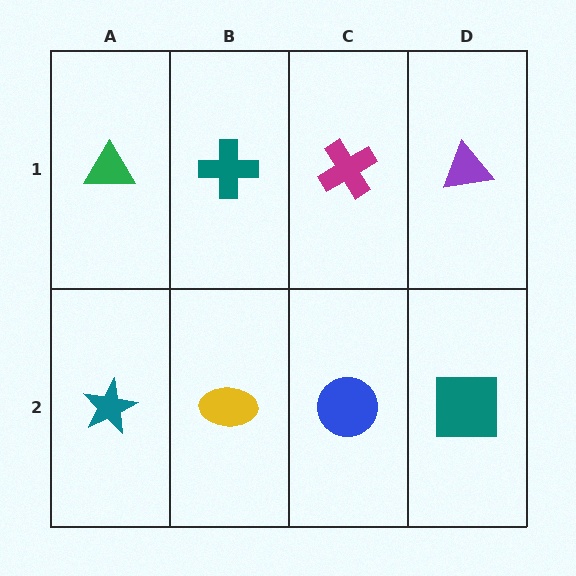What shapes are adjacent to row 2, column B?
A teal cross (row 1, column B), a teal star (row 2, column A), a blue circle (row 2, column C).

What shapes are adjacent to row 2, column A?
A green triangle (row 1, column A), a yellow ellipse (row 2, column B).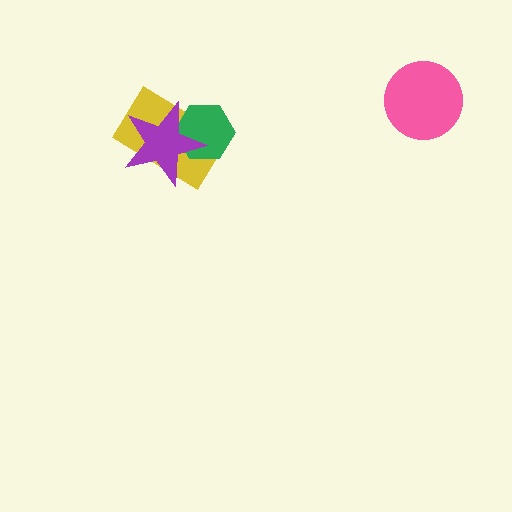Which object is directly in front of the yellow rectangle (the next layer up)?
The green hexagon is directly in front of the yellow rectangle.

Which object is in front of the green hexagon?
The purple star is in front of the green hexagon.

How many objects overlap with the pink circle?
0 objects overlap with the pink circle.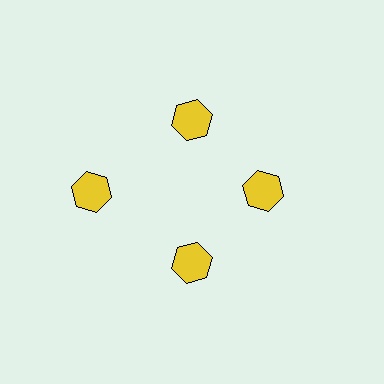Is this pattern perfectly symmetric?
No. The 4 yellow hexagons are arranged in a ring, but one element near the 9 o'clock position is pushed outward from the center, breaking the 4-fold rotational symmetry.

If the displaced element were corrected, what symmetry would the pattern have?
It would have 4-fold rotational symmetry — the pattern would map onto itself every 90 degrees.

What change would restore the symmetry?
The symmetry would be restored by moving it inward, back onto the ring so that all 4 hexagons sit at equal angles and equal distance from the center.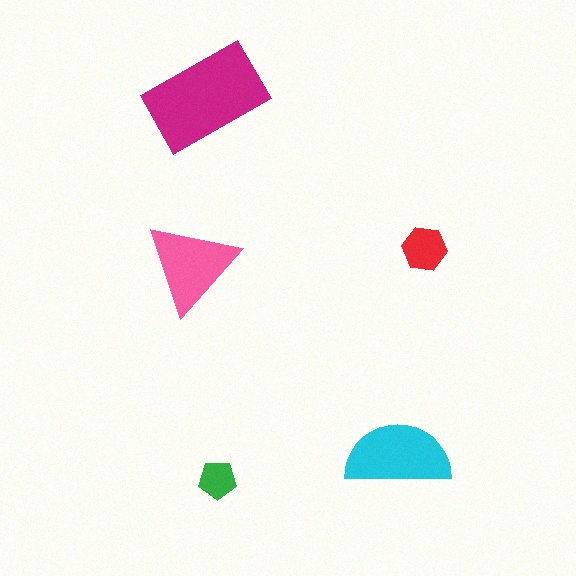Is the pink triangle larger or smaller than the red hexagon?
Larger.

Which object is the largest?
The magenta rectangle.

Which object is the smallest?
The green pentagon.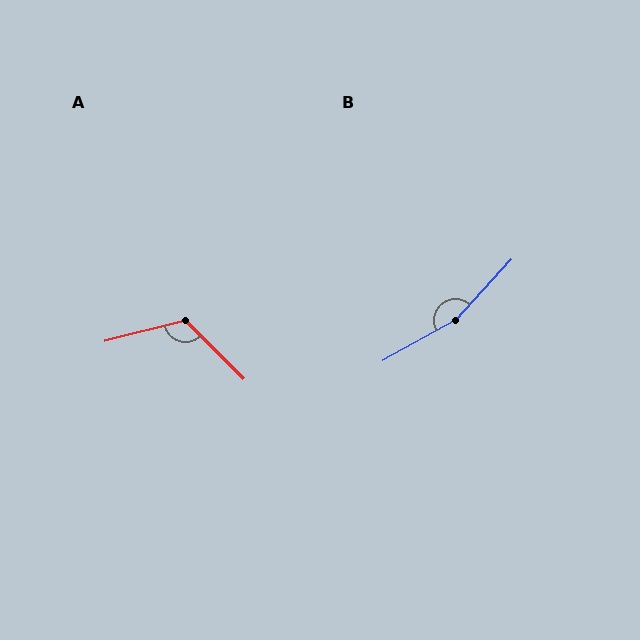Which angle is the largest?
B, at approximately 161 degrees.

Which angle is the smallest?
A, at approximately 121 degrees.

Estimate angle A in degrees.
Approximately 121 degrees.